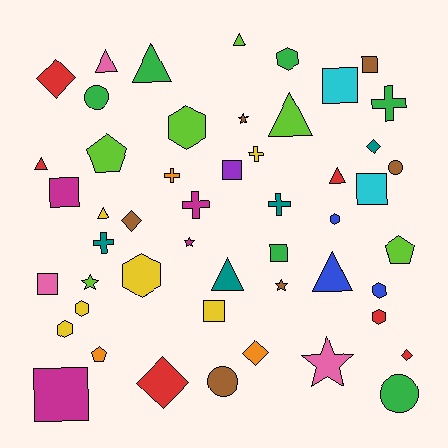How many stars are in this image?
There are 5 stars.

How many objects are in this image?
There are 50 objects.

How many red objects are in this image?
There are 6 red objects.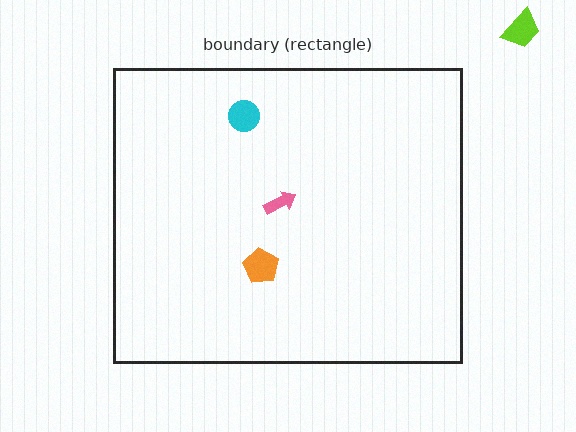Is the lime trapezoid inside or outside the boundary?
Outside.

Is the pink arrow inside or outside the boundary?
Inside.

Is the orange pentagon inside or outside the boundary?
Inside.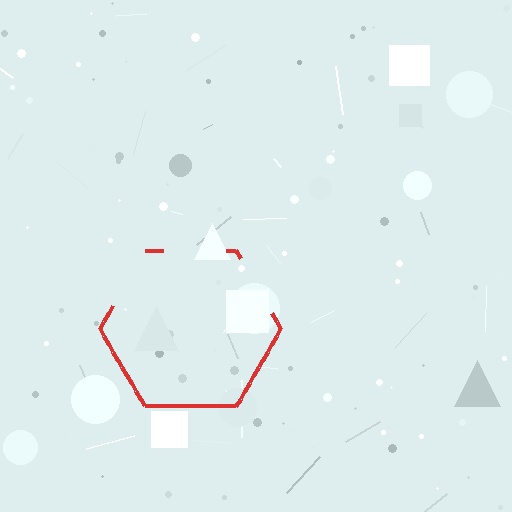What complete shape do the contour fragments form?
The contour fragments form a hexagon.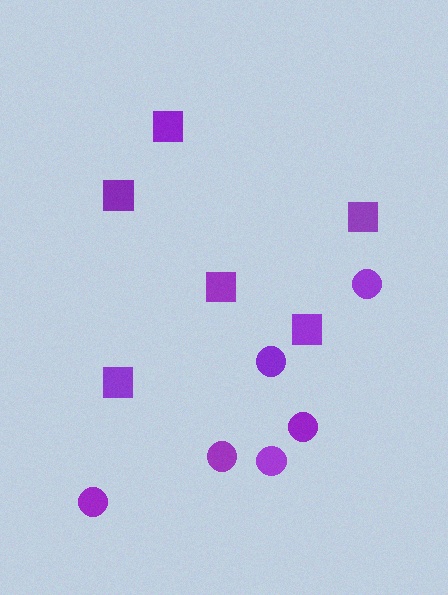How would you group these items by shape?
There are 2 groups: one group of squares (6) and one group of circles (6).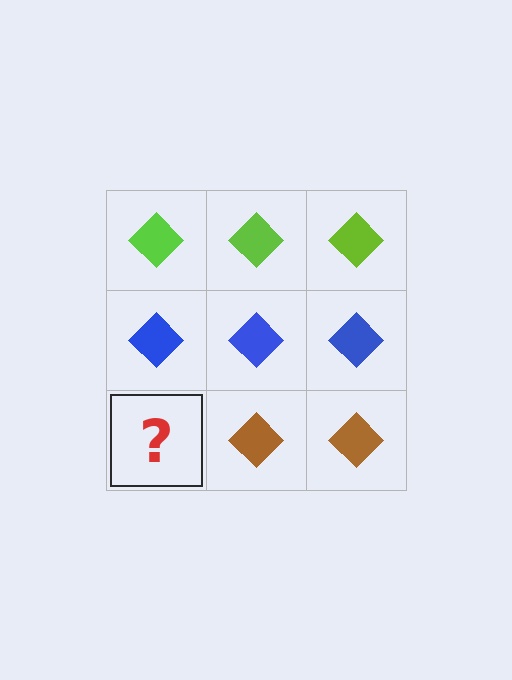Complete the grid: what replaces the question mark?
The question mark should be replaced with a brown diamond.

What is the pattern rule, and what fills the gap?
The rule is that each row has a consistent color. The gap should be filled with a brown diamond.